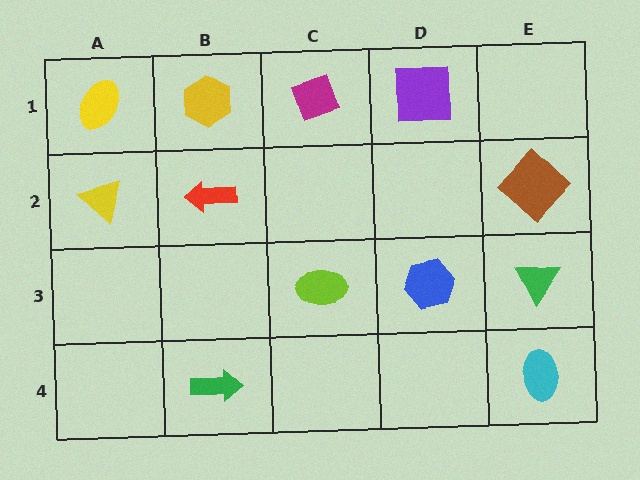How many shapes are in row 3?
3 shapes.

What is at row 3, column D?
A blue hexagon.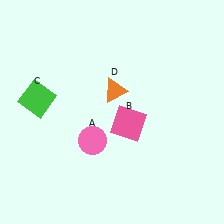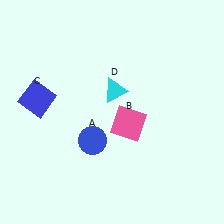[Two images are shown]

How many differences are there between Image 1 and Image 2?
There are 3 differences between the two images.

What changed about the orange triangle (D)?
In Image 1, D is orange. In Image 2, it changed to cyan.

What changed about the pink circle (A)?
In Image 1, A is pink. In Image 2, it changed to blue.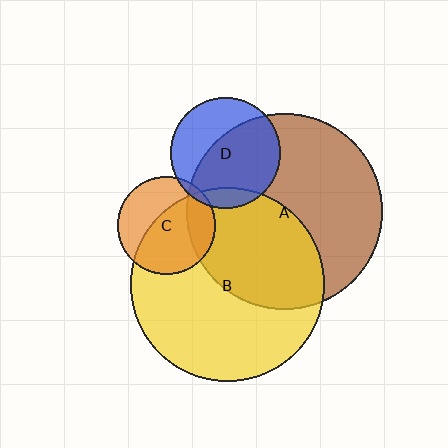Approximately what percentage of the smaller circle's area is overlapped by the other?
Approximately 20%.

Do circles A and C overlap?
Yes.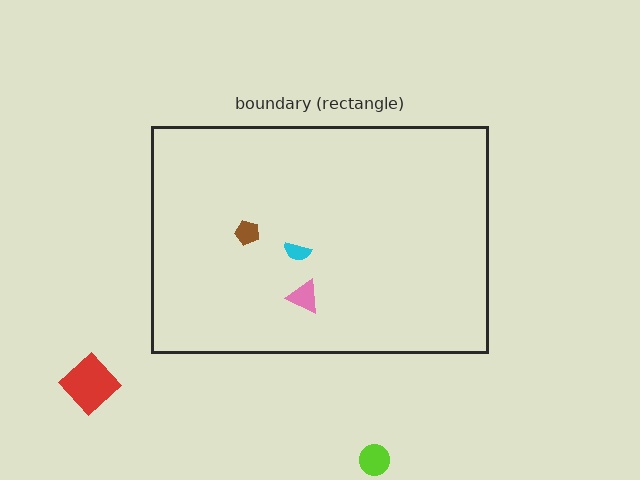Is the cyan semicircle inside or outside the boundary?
Inside.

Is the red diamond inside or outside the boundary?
Outside.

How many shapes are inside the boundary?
3 inside, 2 outside.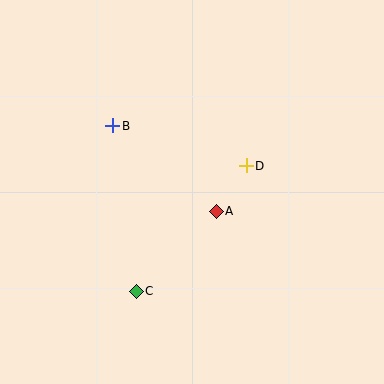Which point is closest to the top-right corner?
Point D is closest to the top-right corner.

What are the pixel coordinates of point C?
Point C is at (136, 291).